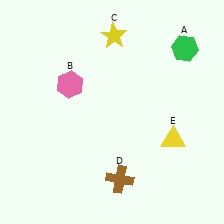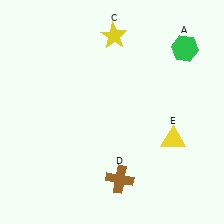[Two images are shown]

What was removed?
The pink hexagon (B) was removed in Image 2.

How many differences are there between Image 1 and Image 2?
There is 1 difference between the two images.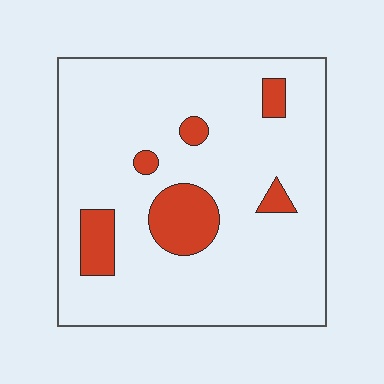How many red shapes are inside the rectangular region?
6.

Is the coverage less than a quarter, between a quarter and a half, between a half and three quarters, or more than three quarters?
Less than a quarter.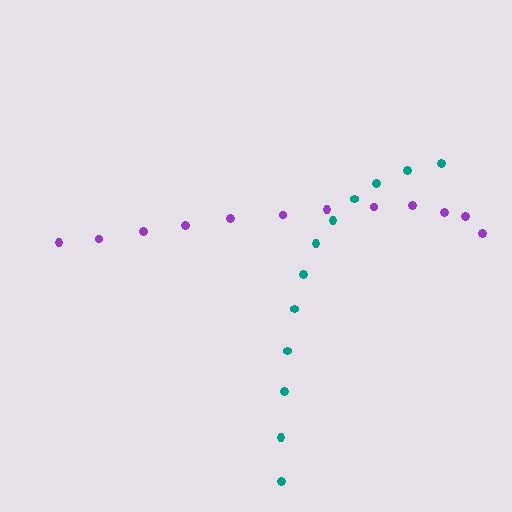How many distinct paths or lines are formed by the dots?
There are 2 distinct paths.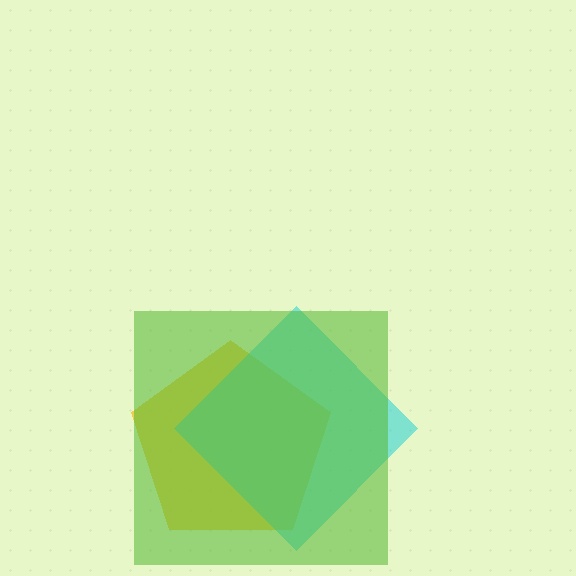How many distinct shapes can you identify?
There are 3 distinct shapes: a yellow pentagon, a cyan diamond, a lime square.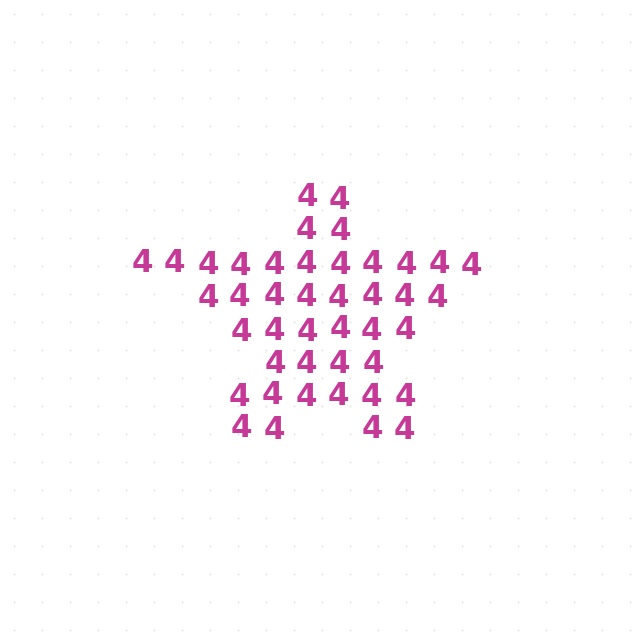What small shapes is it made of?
It is made of small digit 4's.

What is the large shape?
The large shape is a star.